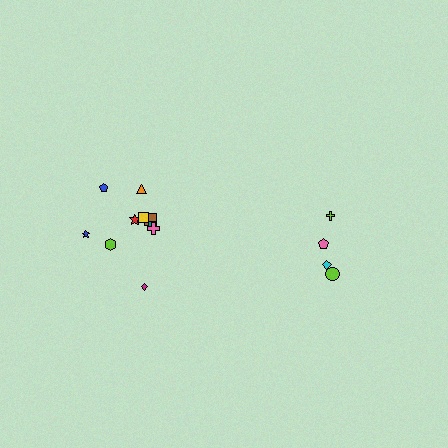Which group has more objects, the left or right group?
The left group.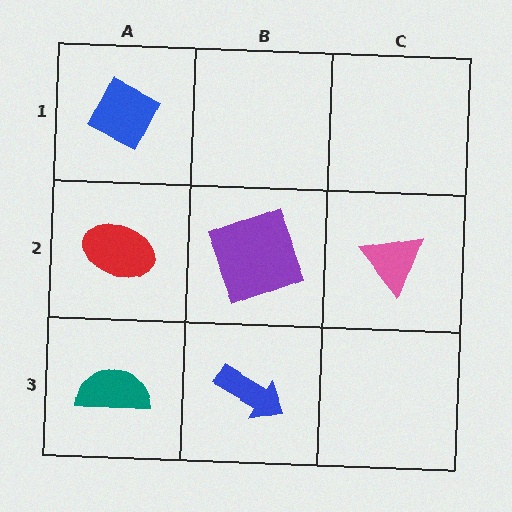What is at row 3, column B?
A blue arrow.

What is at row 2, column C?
A pink triangle.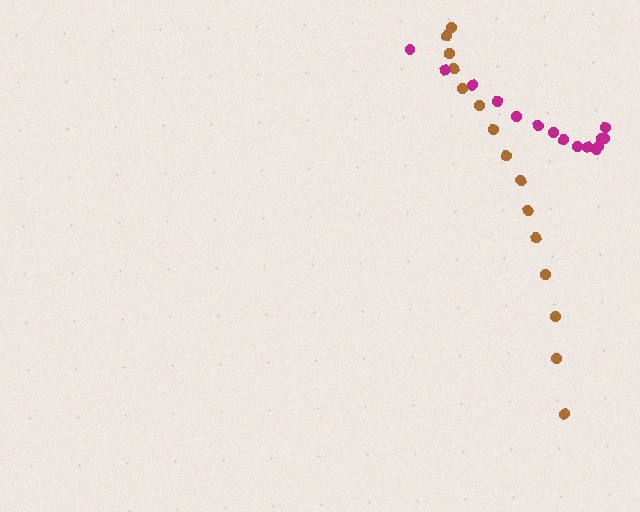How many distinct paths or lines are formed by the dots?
There are 2 distinct paths.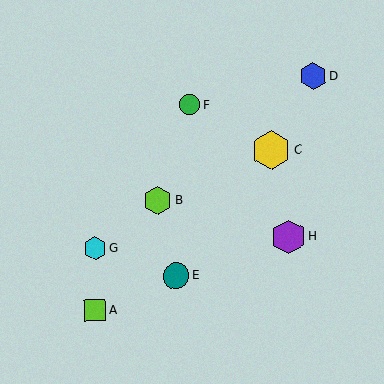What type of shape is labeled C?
Shape C is a yellow hexagon.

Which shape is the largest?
The yellow hexagon (labeled C) is the largest.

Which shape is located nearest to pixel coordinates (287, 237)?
The purple hexagon (labeled H) at (289, 237) is nearest to that location.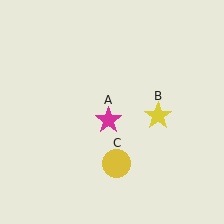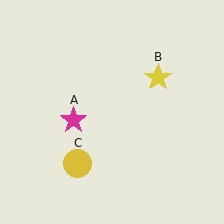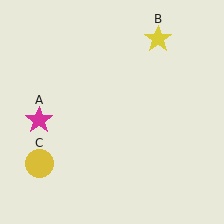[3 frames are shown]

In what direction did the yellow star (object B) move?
The yellow star (object B) moved up.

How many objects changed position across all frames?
3 objects changed position: magenta star (object A), yellow star (object B), yellow circle (object C).